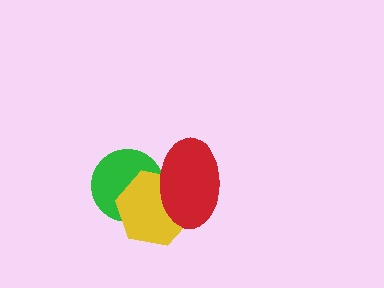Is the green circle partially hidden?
Yes, it is partially covered by another shape.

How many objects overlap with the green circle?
2 objects overlap with the green circle.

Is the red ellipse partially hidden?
No, no other shape covers it.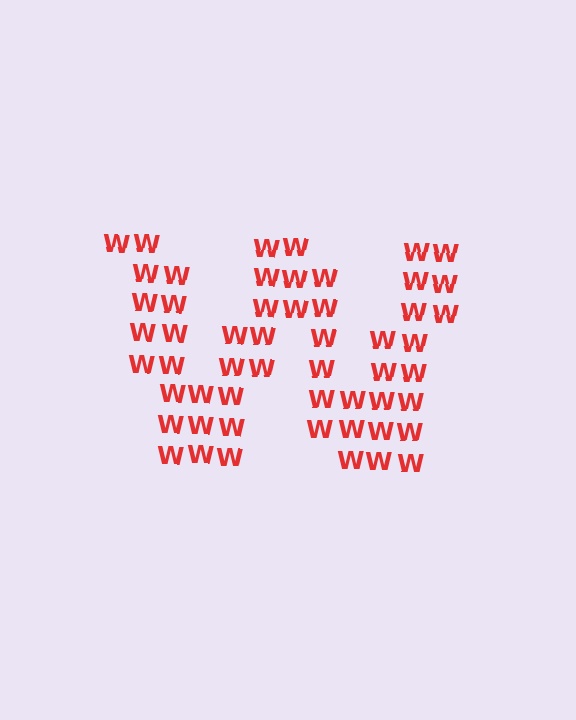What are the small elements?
The small elements are letter W's.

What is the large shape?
The large shape is the letter W.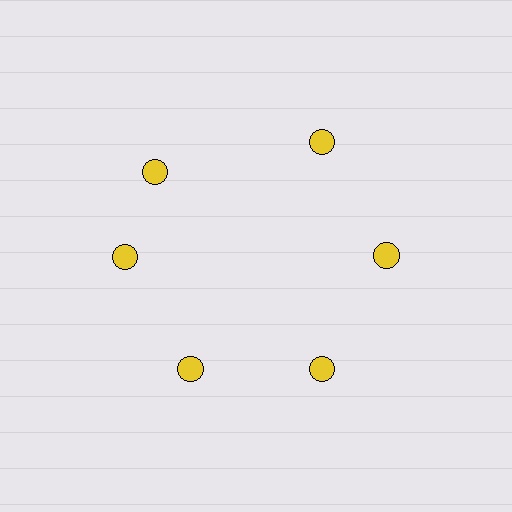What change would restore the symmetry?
The symmetry would be restored by rotating it back into even spacing with its neighbors so that all 6 circles sit at equal angles and equal distance from the center.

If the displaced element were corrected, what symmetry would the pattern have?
It would have 6-fold rotational symmetry — the pattern would map onto itself every 60 degrees.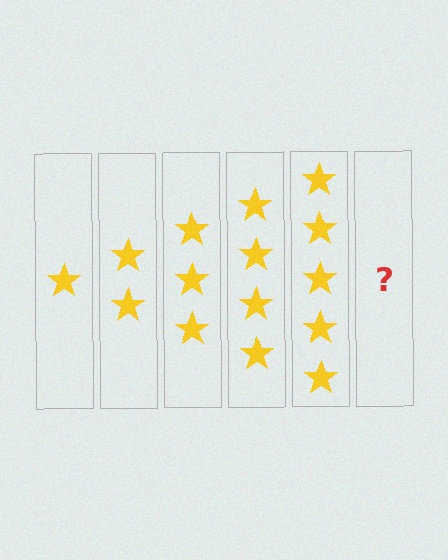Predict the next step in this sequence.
The next step is 6 stars.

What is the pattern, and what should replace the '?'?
The pattern is that each step adds one more star. The '?' should be 6 stars.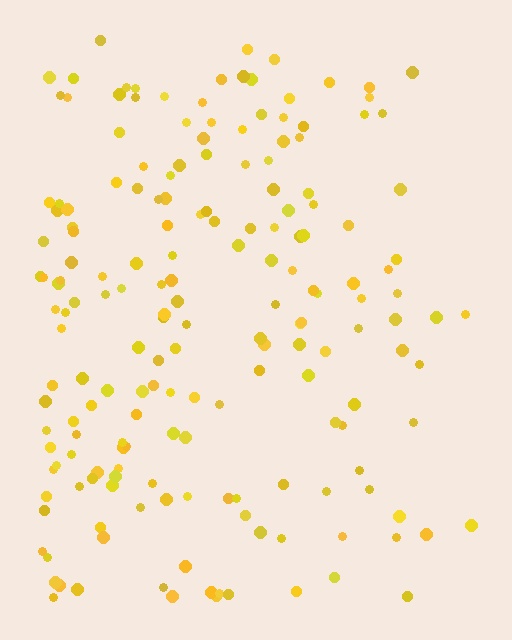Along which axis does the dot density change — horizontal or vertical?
Horizontal.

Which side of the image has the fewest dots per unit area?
The right.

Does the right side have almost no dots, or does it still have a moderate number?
Still a moderate number, just noticeably fewer than the left.